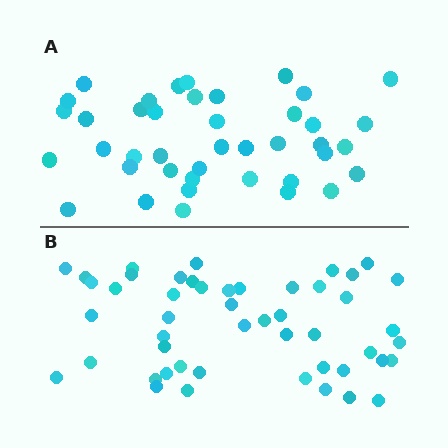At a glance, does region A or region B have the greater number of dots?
Region B (the bottom region) has more dots.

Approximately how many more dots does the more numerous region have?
Region B has roughly 8 or so more dots than region A.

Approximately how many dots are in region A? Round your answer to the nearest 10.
About 40 dots. (The exact count is 41, which rounds to 40.)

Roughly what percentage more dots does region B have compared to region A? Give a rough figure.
About 20% more.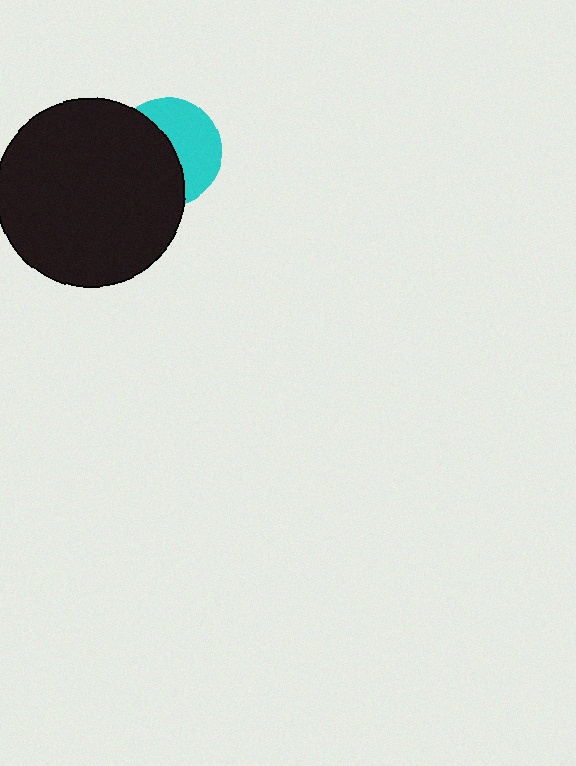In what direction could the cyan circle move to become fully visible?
The cyan circle could move right. That would shift it out from behind the black circle entirely.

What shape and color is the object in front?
The object in front is a black circle.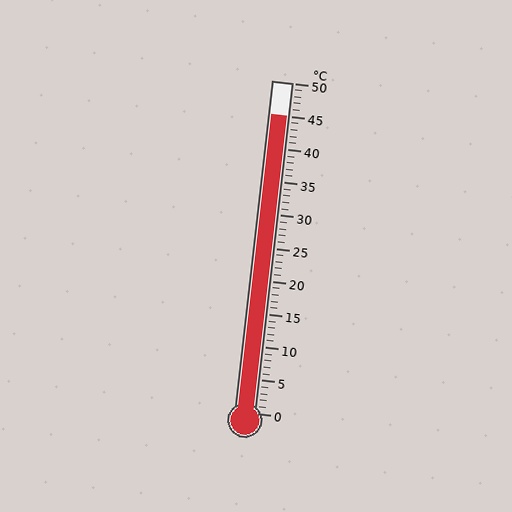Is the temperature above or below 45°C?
The temperature is at 45°C.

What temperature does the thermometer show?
The thermometer shows approximately 45°C.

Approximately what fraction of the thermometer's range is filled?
The thermometer is filled to approximately 90% of its range.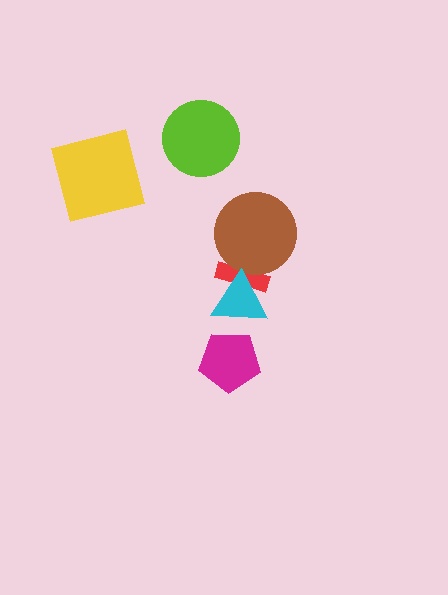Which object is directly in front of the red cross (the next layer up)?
The brown circle is directly in front of the red cross.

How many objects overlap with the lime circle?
0 objects overlap with the lime circle.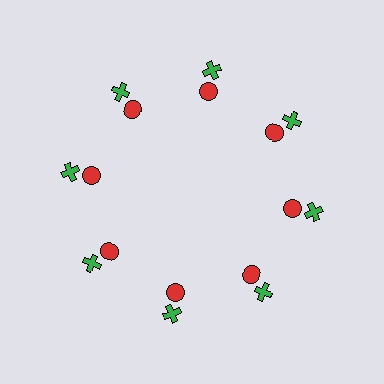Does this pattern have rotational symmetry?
Yes, this pattern has 8-fold rotational symmetry. It looks the same after rotating 45 degrees around the center.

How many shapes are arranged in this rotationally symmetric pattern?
There are 16 shapes, arranged in 8 groups of 2.